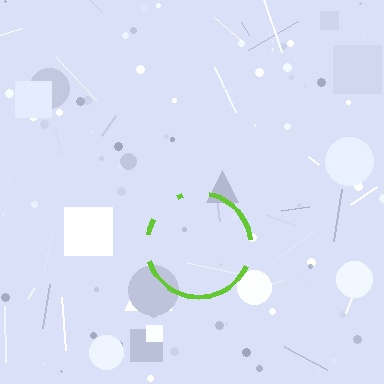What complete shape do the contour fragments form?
The contour fragments form a circle.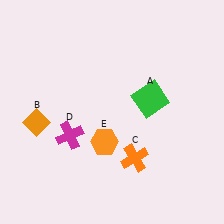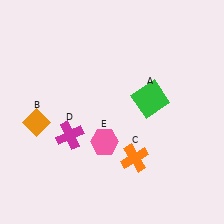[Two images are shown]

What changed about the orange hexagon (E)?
In Image 1, E is orange. In Image 2, it changed to pink.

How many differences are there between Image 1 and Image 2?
There is 1 difference between the two images.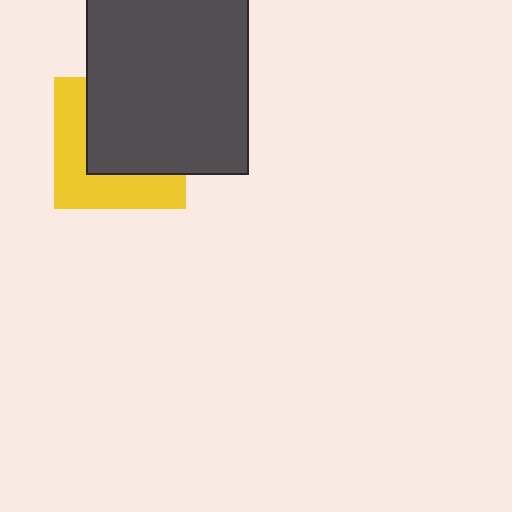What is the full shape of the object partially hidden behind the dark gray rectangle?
The partially hidden object is a yellow square.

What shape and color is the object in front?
The object in front is a dark gray rectangle.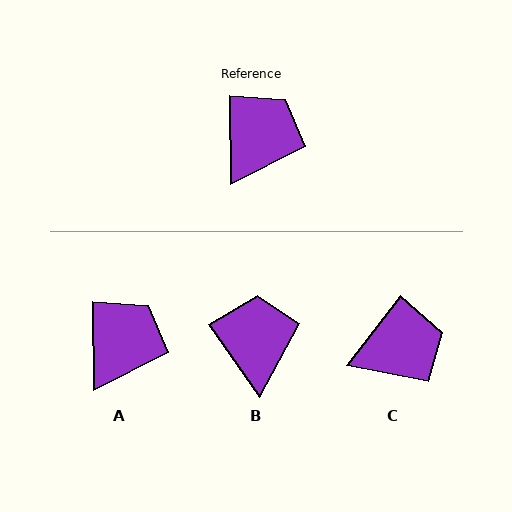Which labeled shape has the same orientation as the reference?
A.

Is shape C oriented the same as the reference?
No, it is off by about 38 degrees.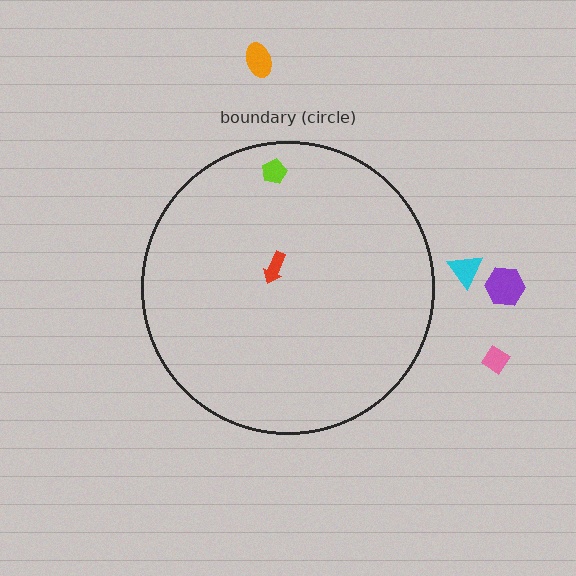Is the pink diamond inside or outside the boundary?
Outside.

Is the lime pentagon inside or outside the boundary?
Inside.